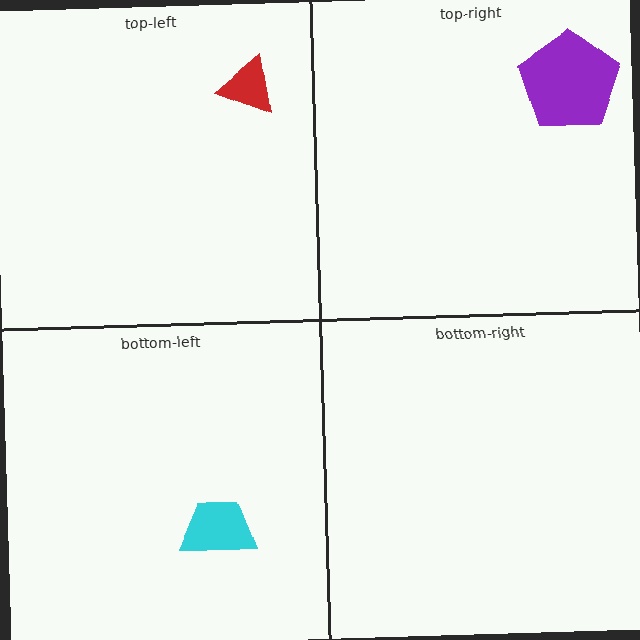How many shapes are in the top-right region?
1.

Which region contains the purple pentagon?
The top-right region.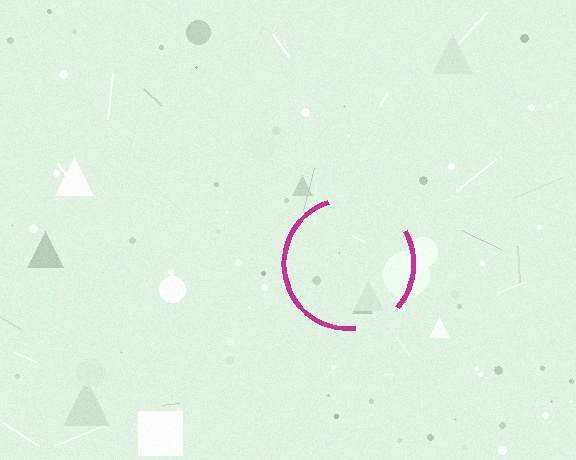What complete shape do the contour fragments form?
The contour fragments form a circle.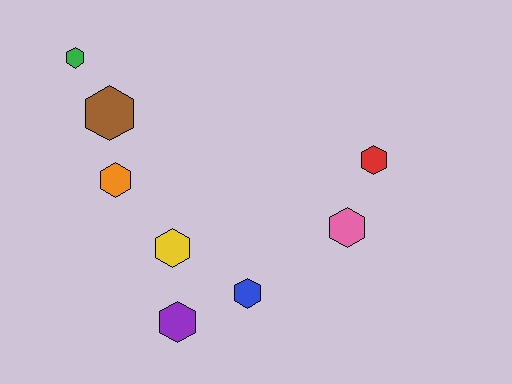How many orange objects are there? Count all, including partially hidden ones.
There is 1 orange object.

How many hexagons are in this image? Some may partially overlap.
There are 8 hexagons.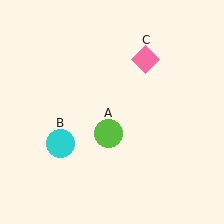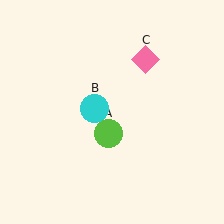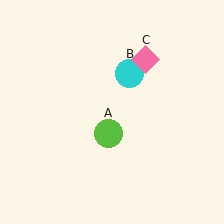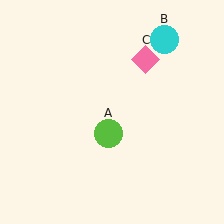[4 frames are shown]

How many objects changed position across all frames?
1 object changed position: cyan circle (object B).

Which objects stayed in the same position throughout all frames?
Lime circle (object A) and pink diamond (object C) remained stationary.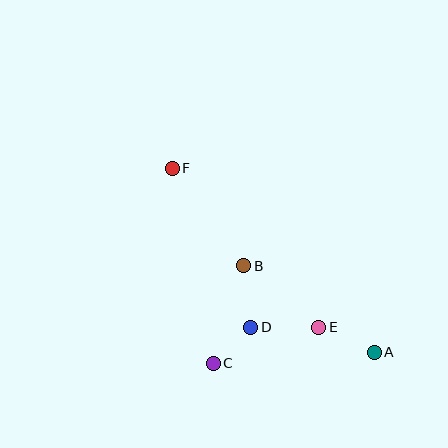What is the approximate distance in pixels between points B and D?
The distance between B and D is approximately 62 pixels.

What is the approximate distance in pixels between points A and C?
The distance between A and C is approximately 161 pixels.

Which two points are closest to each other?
Points C and D are closest to each other.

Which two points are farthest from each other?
Points A and F are farthest from each other.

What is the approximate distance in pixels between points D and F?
The distance between D and F is approximately 177 pixels.